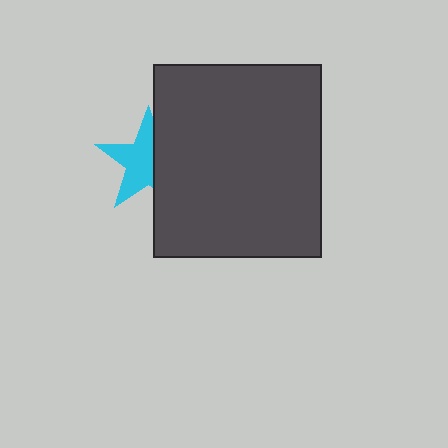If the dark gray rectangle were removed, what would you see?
You would see the complete cyan star.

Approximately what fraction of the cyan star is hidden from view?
Roughly 40% of the cyan star is hidden behind the dark gray rectangle.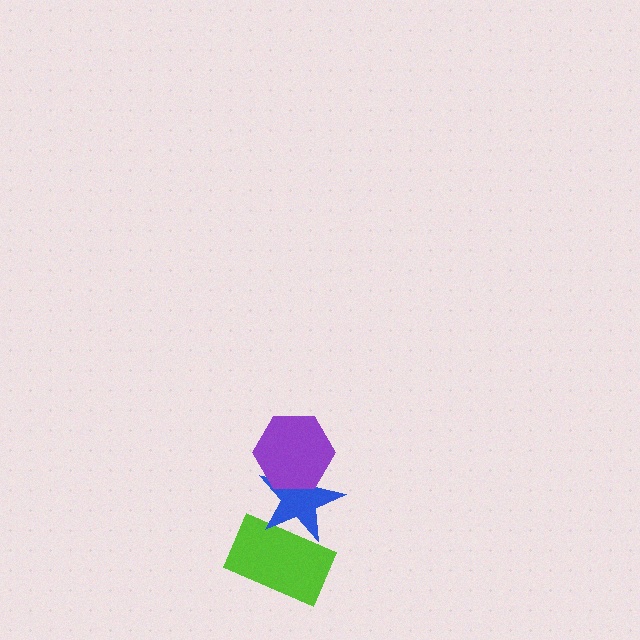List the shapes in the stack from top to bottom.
From top to bottom: the purple hexagon, the blue star, the lime rectangle.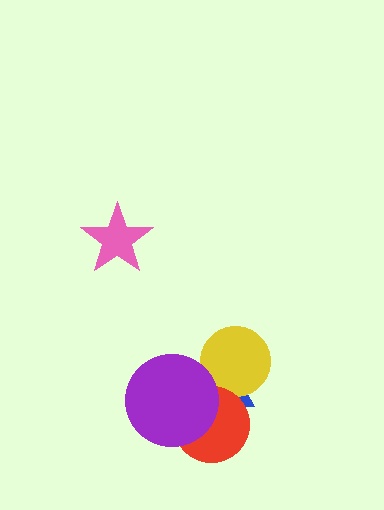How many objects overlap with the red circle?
2 objects overlap with the red circle.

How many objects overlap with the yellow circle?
1 object overlaps with the yellow circle.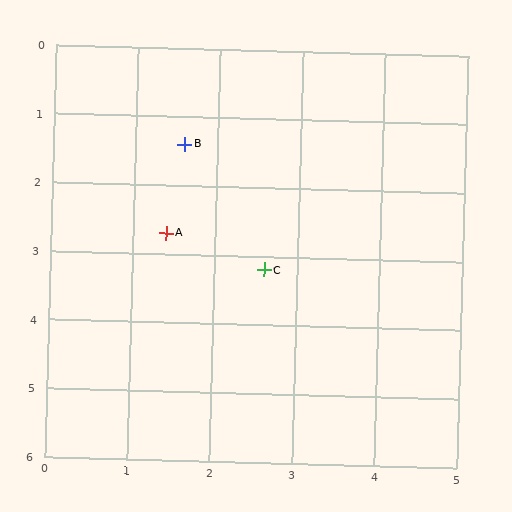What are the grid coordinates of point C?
Point C is at approximately (2.6, 3.2).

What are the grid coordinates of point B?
Point B is at approximately (1.6, 1.4).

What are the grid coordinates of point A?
Point A is at approximately (1.4, 2.7).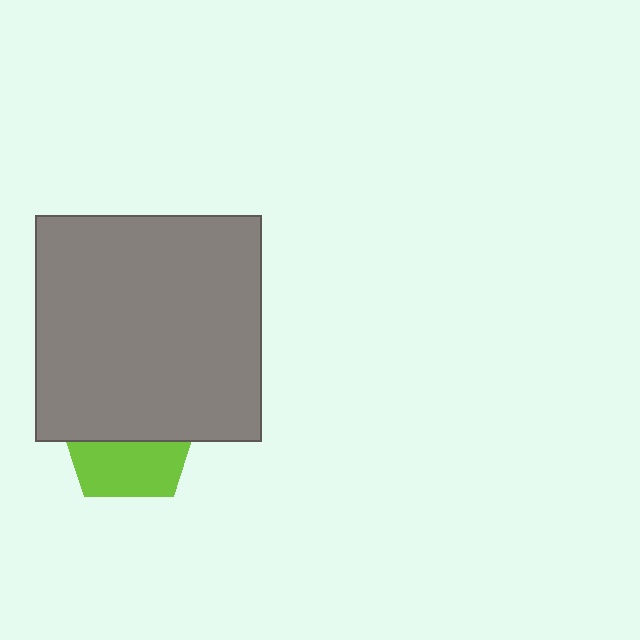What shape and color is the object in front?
The object in front is a gray square.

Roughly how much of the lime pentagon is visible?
A small part of it is visible (roughly 43%).